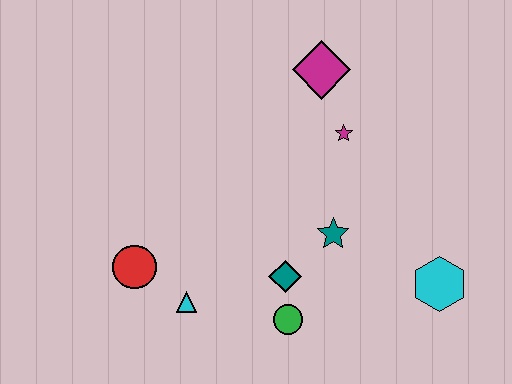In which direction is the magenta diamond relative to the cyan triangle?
The magenta diamond is above the cyan triangle.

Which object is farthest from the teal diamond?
The magenta diamond is farthest from the teal diamond.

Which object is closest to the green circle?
The teal diamond is closest to the green circle.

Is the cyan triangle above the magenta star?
No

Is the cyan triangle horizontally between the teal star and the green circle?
No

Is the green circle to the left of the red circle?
No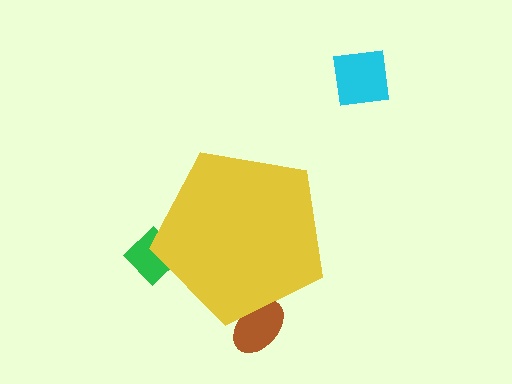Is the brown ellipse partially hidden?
Yes, the brown ellipse is partially hidden behind the yellow pentagon.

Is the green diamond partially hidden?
Yes, the green diamond is partially hidden behind the yellow pentagon.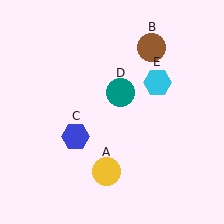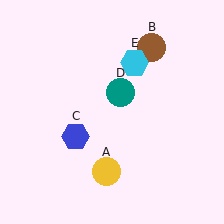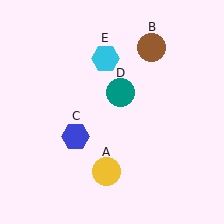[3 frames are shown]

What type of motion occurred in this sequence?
The cyan hexagon (object E) rotated counterclockwise around the center of the scene.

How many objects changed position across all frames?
1 object changed position: cyan hexagon (object E).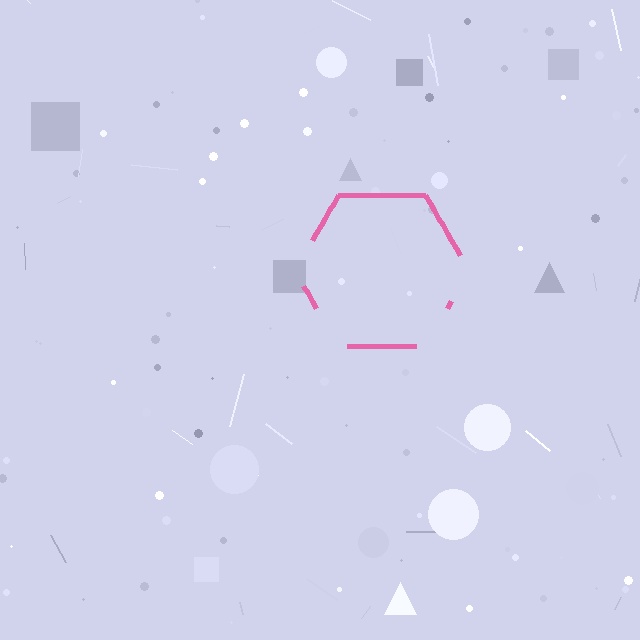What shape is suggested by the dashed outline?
The dashed outline suggests a hexagon.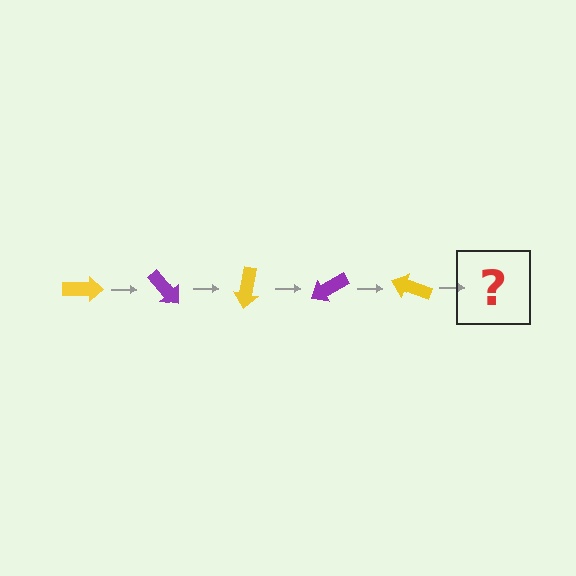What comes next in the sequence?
The next element should be a purple arrow, rotated 250 degrees from the start.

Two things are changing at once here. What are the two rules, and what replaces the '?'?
The two rules are that it rotates 50 degrees each step and the color cycles through yellow and purple. The '?' should be a purple arrow, rotated 250 degrees from the start.